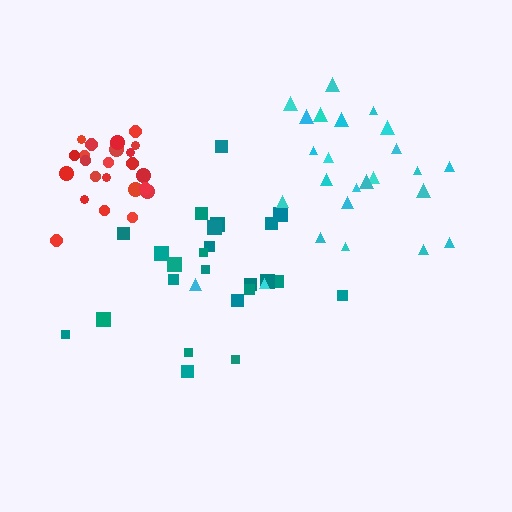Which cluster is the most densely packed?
Red.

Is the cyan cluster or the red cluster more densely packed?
Red.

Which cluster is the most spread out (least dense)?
Cyan.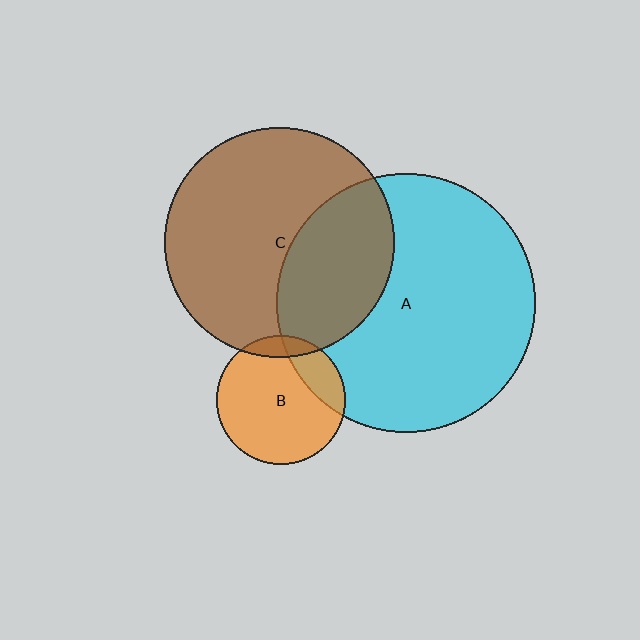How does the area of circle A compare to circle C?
Approximately 1.3 times.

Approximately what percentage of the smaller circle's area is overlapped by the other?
Approximately 20%.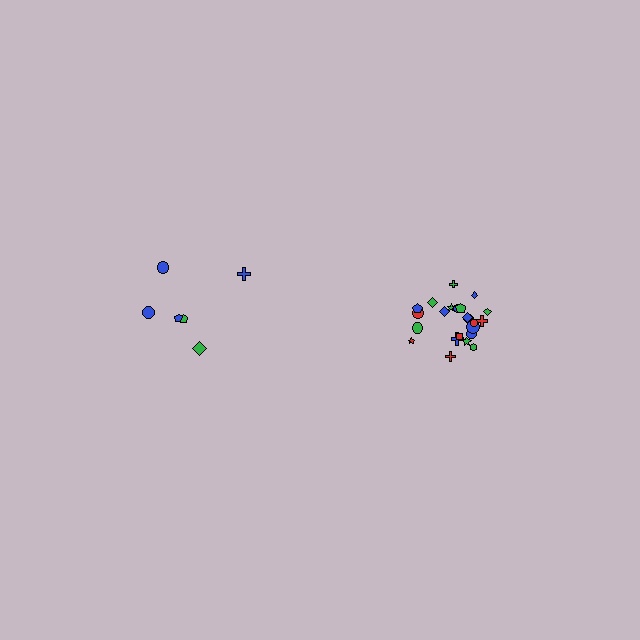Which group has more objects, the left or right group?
The right group.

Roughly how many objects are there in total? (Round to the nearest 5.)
Roughly 30 objects in total.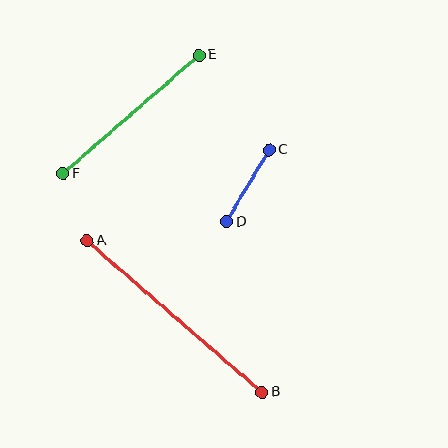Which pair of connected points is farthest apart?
Points A and B are farthest apart.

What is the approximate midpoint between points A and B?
The midpoint is at approximately (175, 316) pixels.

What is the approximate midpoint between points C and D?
The midpoint is at approximately (248, 186) pixels.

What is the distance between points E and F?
The distance is approximately 180 pixels.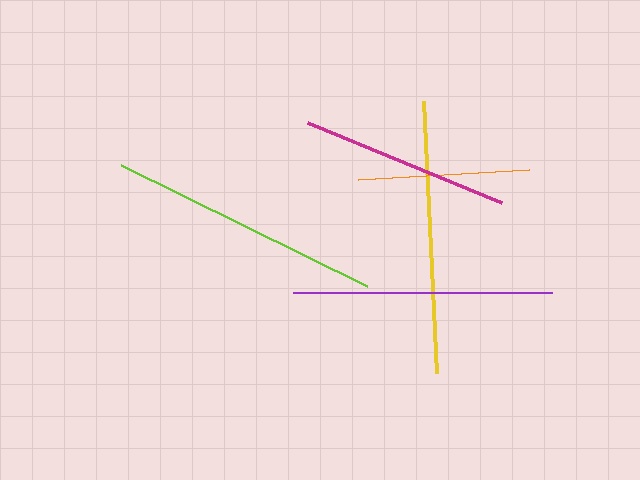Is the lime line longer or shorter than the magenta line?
The lime line is longer than the magenta line.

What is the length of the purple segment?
The purple segment is approximately 259 pixels long.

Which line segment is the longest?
The lime line is the longest at approximately 273 pixels.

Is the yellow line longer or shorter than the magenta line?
The yellow line is longer than the magenta line.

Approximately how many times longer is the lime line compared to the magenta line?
The lime line is approximately 1.3 times the length of the magenta line.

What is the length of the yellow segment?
The yellow segment is approximately 273 pixels long.